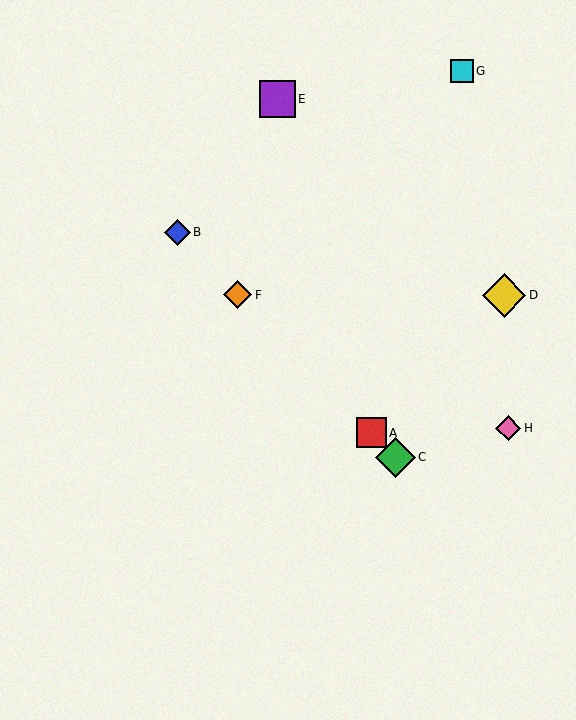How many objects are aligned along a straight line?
4 objects (A, B, C, F) are aligned along a straight line.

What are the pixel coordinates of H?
Object H is at (508, 428).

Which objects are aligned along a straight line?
Objects A, B, C, F are aligned along a straight line.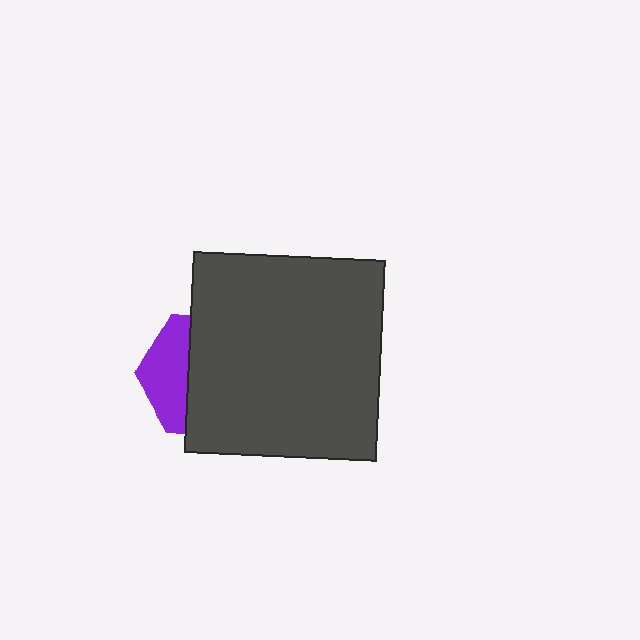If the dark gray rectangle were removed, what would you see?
You would see the complete purple hexagon.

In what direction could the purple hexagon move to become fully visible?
The purple hexagon could move left. That would shift it out from behind the dark gray rectangle entirely.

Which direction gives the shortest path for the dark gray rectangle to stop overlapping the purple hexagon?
Moving right gives the shortest separation.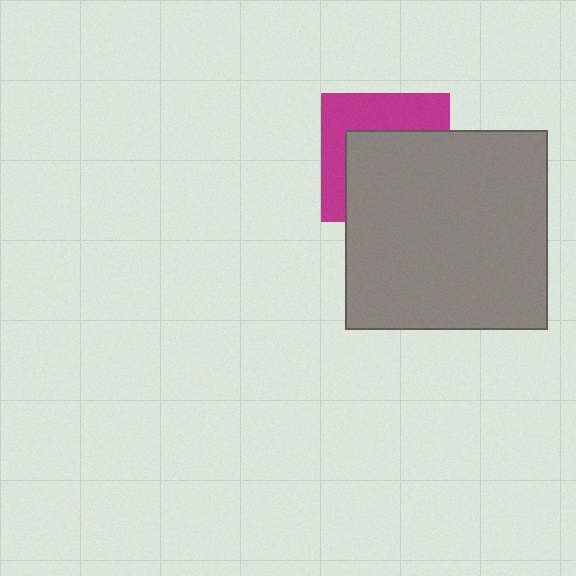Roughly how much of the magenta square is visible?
A small part of it is visible (roughly 42%).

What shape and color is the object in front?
The object in front is a gray rectangle.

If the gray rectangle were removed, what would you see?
You would see the complete magenta square.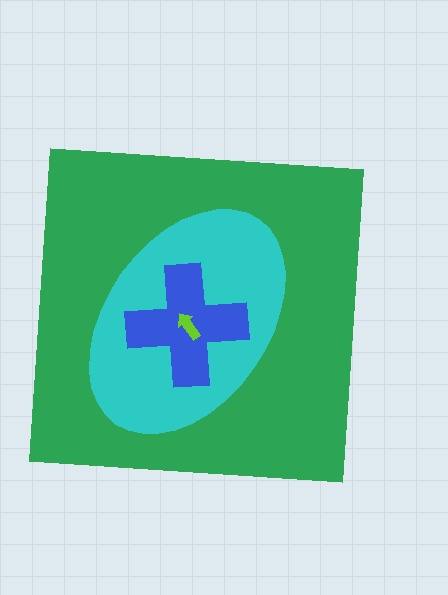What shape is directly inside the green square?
The cyan ellipse.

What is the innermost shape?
The lime arrow.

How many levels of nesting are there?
4.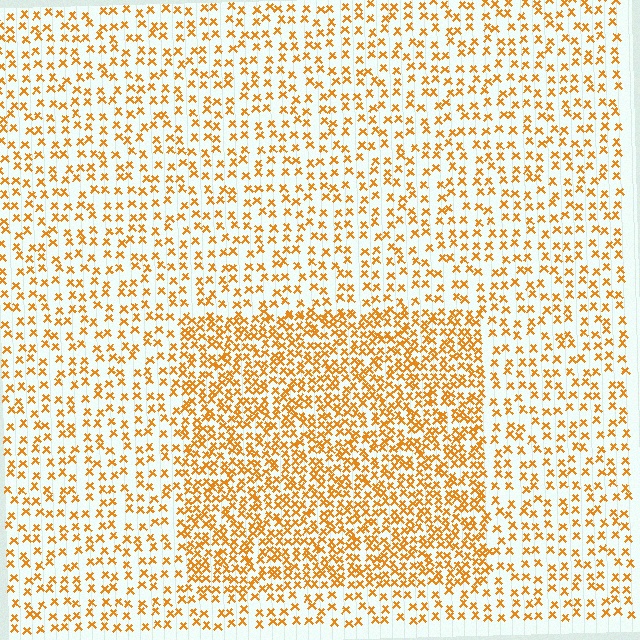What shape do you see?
I see a rectangle.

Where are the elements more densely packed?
The elements are more densely packed inside the rectangle boundary.